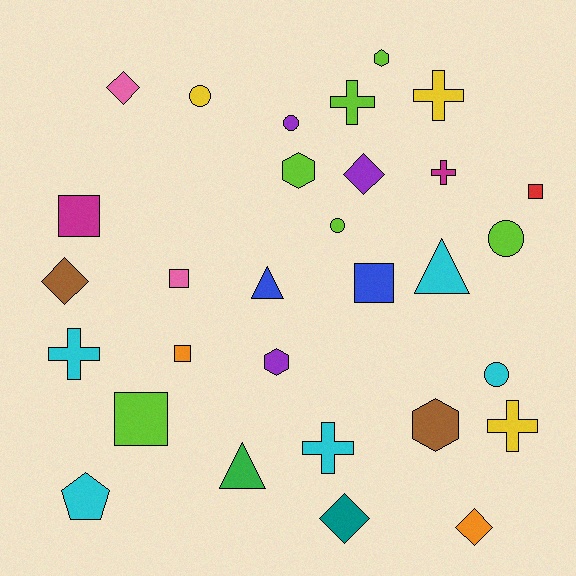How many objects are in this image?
There are 30 objects.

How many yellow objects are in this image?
There are 3 yellow objects.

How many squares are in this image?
There are 6 squares.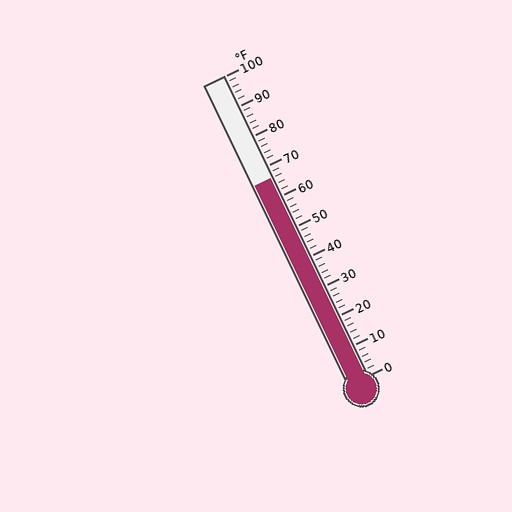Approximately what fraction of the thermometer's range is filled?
The thermometer is filled to approximately 65% of its range.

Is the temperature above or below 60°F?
The temperature is above 60°F.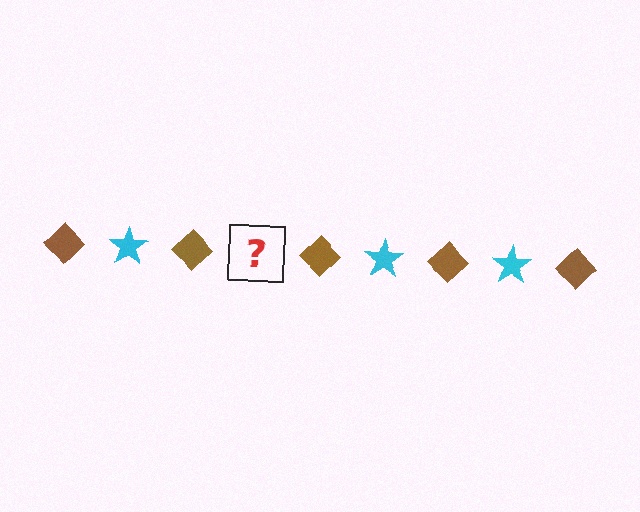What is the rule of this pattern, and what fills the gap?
The rule is that the pattern alternates between brown diamond and cyan star. The gap should be filled with a cyan star.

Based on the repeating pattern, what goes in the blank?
The blank should be a cyan star.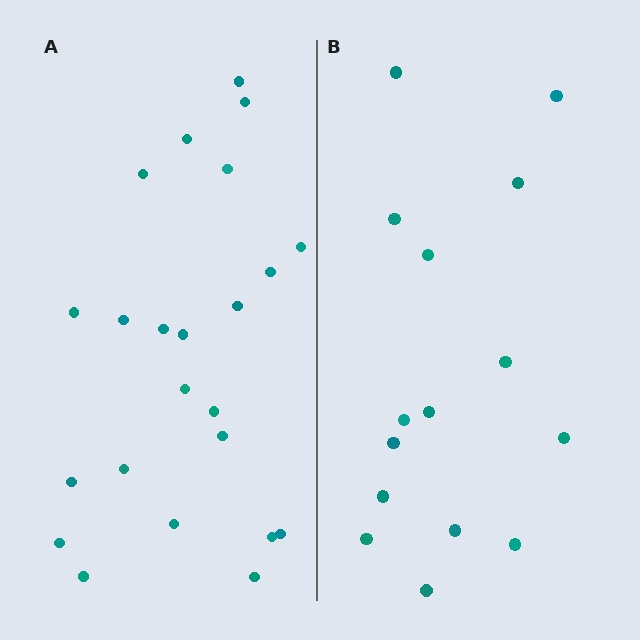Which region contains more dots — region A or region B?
Region A (the left region) has more dots.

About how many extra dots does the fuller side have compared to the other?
Region A has roughly 8 or so more dots than region B.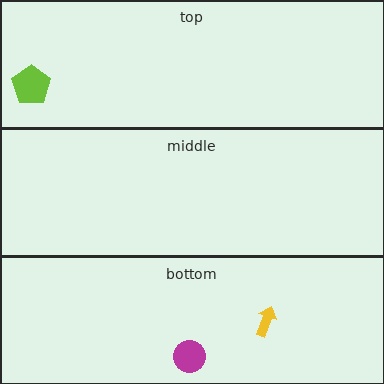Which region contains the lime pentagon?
The top region.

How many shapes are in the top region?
1.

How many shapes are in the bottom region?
2.